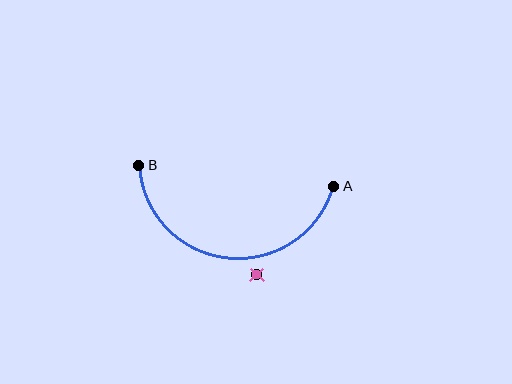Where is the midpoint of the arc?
The arc midpoint is the point on the curve farthest from the straight line joining A and B. It sits below that line.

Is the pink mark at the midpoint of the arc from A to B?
No — the pink mark does not lie on the arc at all. It sits slightly outside the curve.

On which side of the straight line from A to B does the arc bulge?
The arc bulges below the straight line connecting A and B.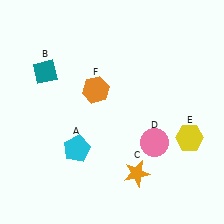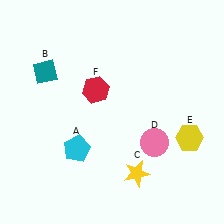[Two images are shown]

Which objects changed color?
C changed from orange to yellow. F changed from orange to red.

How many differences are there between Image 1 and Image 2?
There are 2 differences between the two images.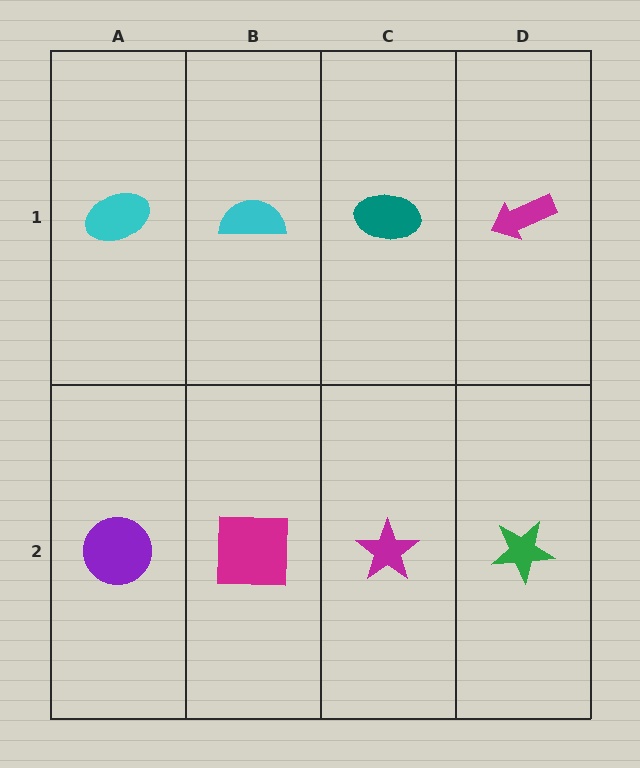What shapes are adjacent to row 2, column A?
A cyan ellipse (row 1, column A), a magenta square (row 2, column B).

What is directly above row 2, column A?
A cyan ellipse.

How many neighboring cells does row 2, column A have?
2.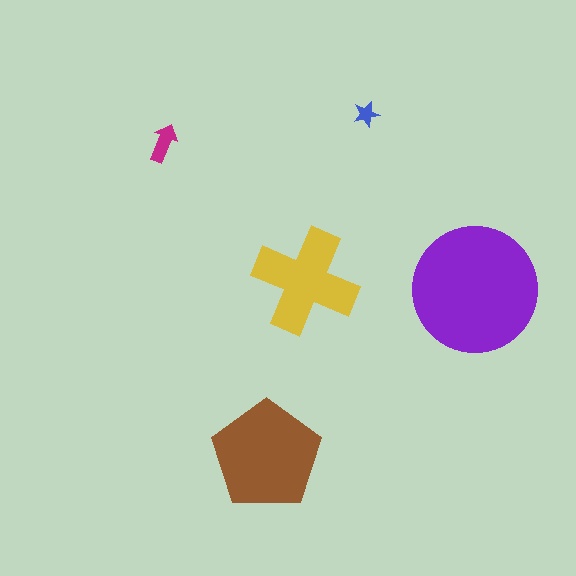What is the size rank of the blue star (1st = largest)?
5th.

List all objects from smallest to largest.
The blue star, the magenta arrow, the yellow cross, the brown pentagon, the purple circle.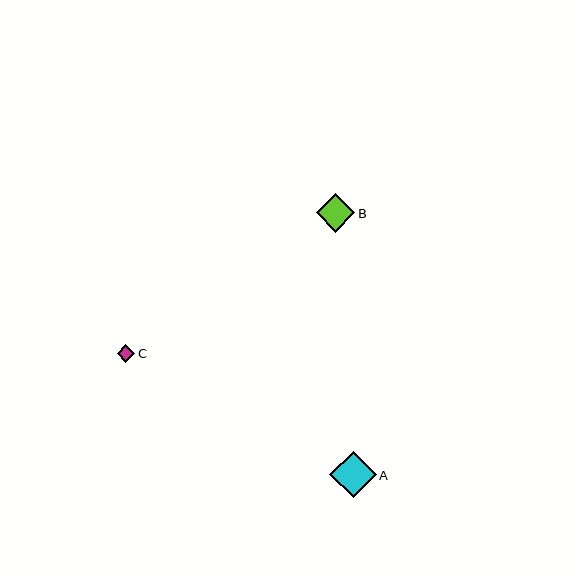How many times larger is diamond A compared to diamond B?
Diamond A is approximately 1.2 times the size of diamond B.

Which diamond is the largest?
Diamond A is the largest with a size of approximately 46 pixels.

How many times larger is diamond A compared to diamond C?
Diamond A is approximately 2.7 times the size of diamond C.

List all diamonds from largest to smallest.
From largest to smallest: A, B, C.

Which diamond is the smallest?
Diamond C is the smallest with a size of approximately 17 pixels.